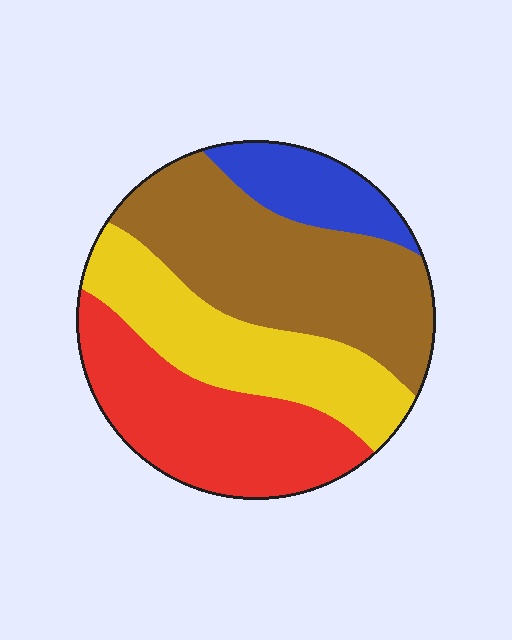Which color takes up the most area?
Brown, at roughly 35%.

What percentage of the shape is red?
Red takes up between a quarter and a half of the shape.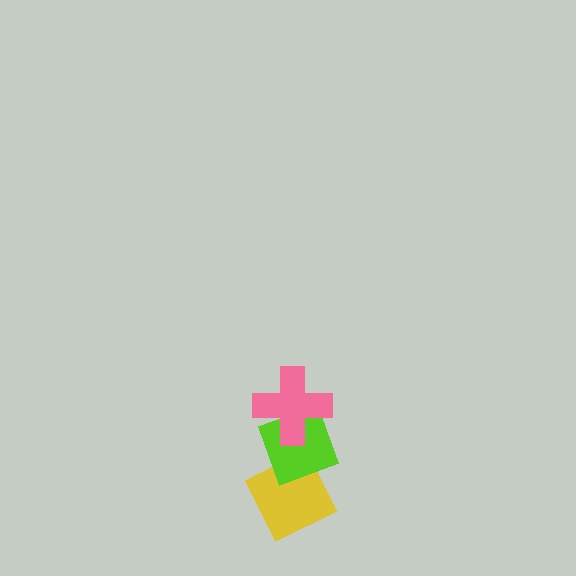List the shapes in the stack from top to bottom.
From top to bottom: the pink cross, the lime diamond, the yellow diamond.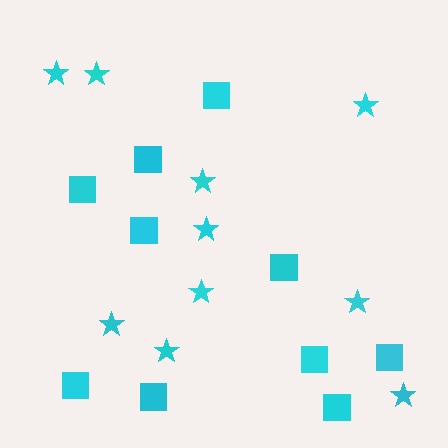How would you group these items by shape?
There are 2 groups: one group of stars (10) and one group of squares (10).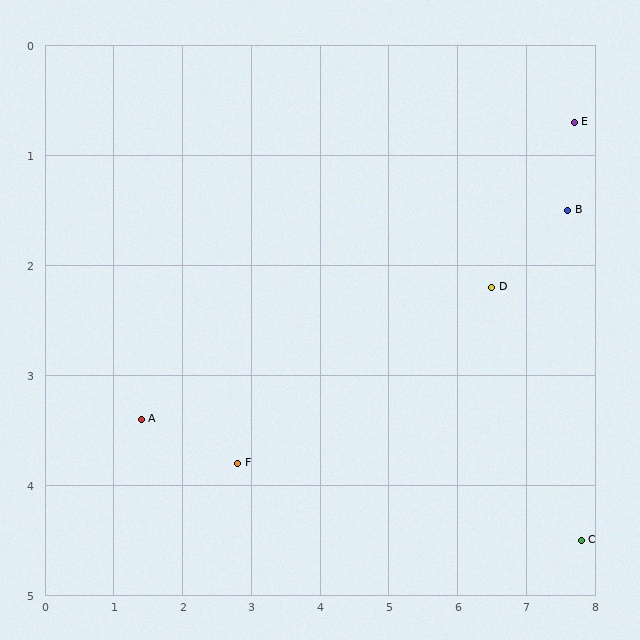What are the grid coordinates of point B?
Point B is at approximately (7.6, 1.5).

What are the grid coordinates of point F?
Point F is at approximately (2.8, 3.8).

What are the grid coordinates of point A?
Point A is at approximately (1.4, 3.4).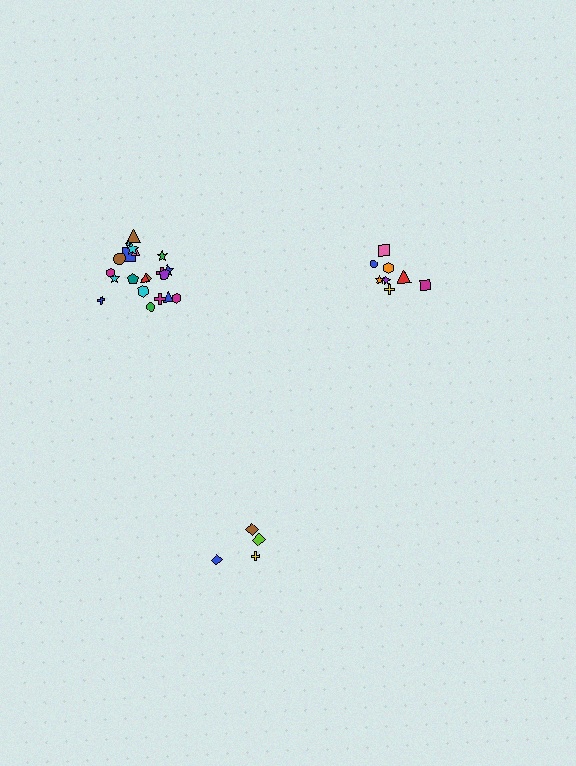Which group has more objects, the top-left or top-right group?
The top-left group.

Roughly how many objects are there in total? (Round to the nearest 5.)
Roughly 35 objects in total.